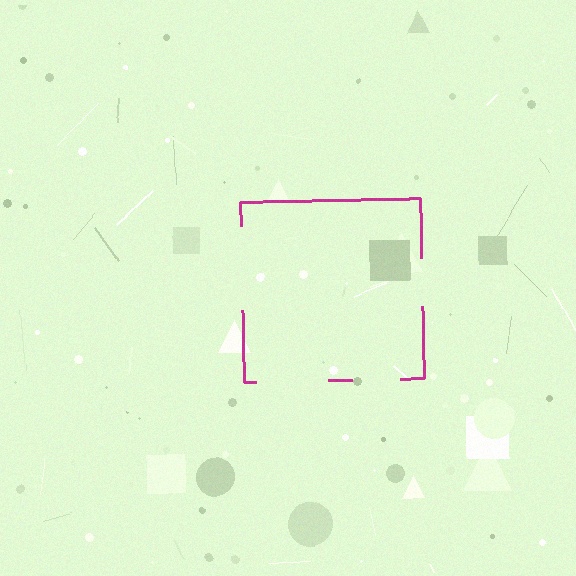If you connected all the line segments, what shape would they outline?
They would outline a square.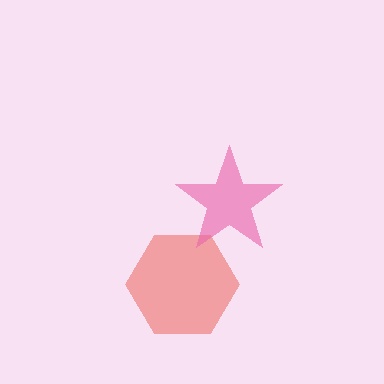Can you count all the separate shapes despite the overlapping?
Yes, there are 2 separate shapes.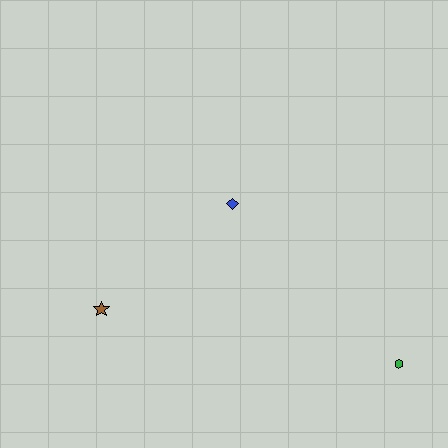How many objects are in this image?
There are 3 objects.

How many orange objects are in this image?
There are no orange objects.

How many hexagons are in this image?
There is 1 hexagon.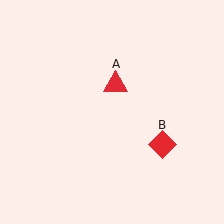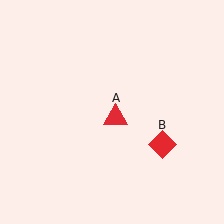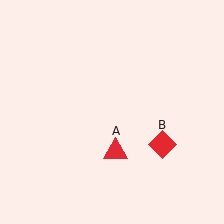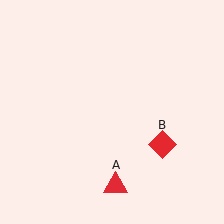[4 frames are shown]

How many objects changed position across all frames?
1 object changed position: red triangle (object A).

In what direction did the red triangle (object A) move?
The red triangle (object A) moved down.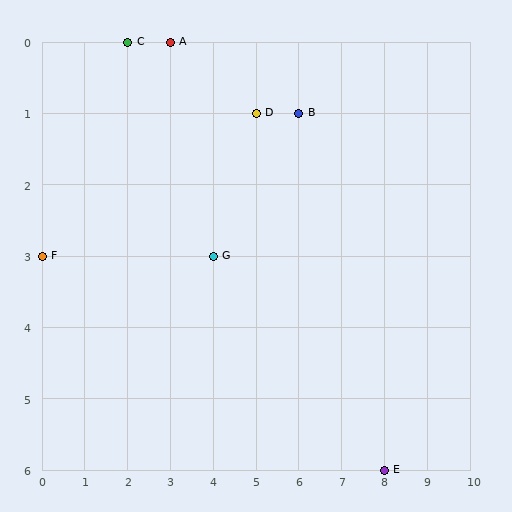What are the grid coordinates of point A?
Point A is at grid coordinates (3, 0).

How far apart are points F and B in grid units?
Points F and B are 6 columns and 2 rows apart (about 6.3 grid units diagonally).